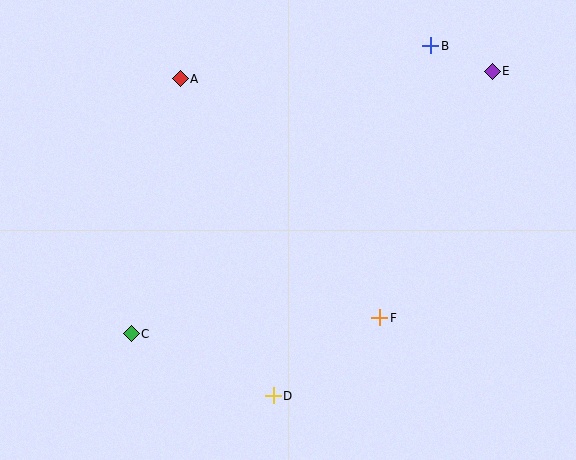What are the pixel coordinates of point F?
Point F is at (380, 318).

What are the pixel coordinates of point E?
Point E is at (492, 71).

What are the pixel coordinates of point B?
Point B is at (430, 46).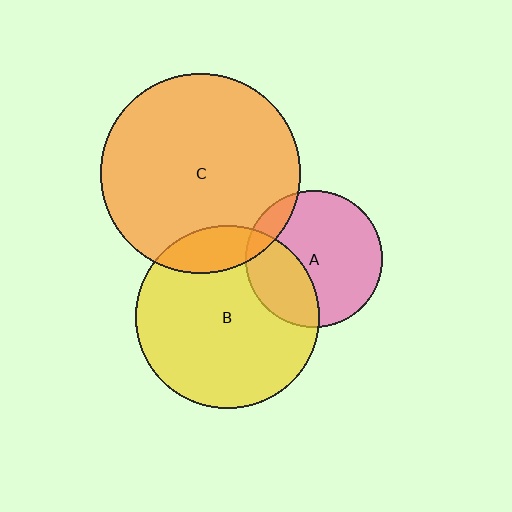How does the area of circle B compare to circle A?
Approximately 1.8 times.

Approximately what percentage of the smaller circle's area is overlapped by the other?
Approximately 30%.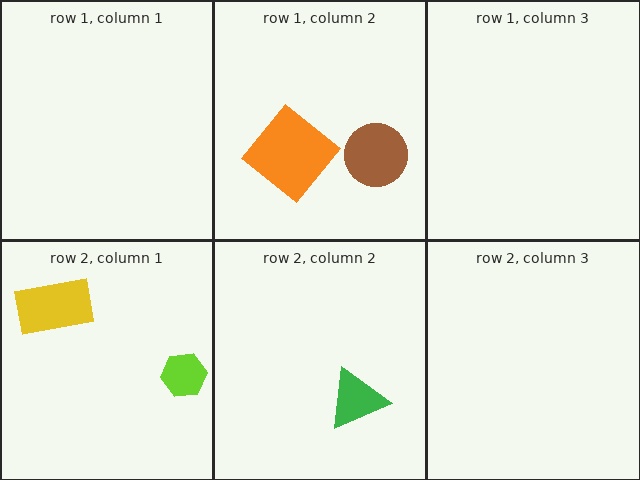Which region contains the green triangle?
The row 2, column 2 region.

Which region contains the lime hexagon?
The row 2, column 1 region.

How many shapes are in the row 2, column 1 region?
2.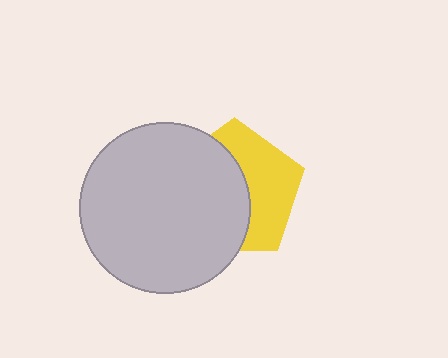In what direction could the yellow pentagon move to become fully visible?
The yellow pentagon could move right. That would shift it out from behind the light gray circle entirely.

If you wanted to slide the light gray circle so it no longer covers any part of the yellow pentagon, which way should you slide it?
Slide it left — that is the most direct way to separate the two shapes.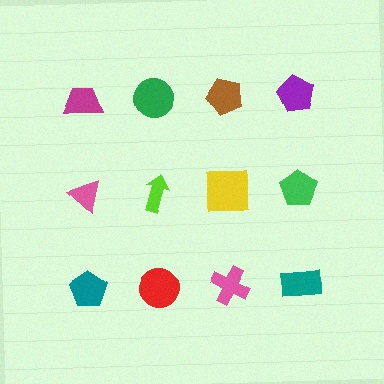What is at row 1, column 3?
A brown pentagon.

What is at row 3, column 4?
A teal rectangle.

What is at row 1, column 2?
A green circle.